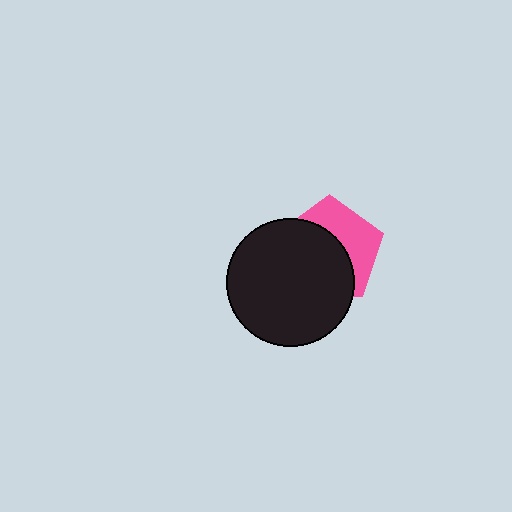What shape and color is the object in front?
The object in front is a black circle.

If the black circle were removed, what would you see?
You would see the complete pink pentagon.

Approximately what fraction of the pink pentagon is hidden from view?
Roughly 59% of the pink pentagon is hidden behind the black circle.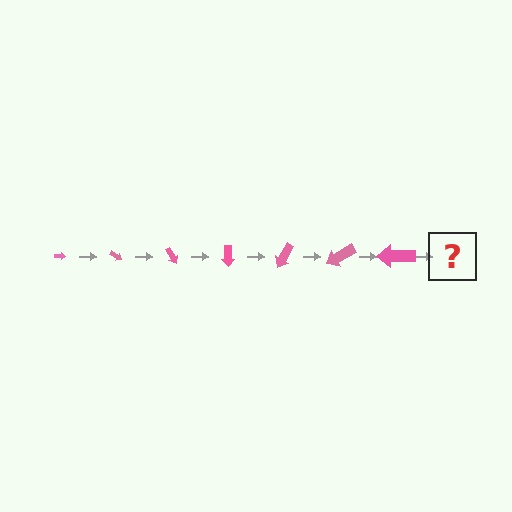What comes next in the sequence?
The next element should be an arrow, larger than the previous one and rotated 210 degrees from the start.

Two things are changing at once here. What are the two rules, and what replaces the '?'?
The two rules are that the arrow grows larger each step and it rotates 30 degrees each step. The '?' should be an arrow, larger than the previous one and rotated 210 degrees from the start.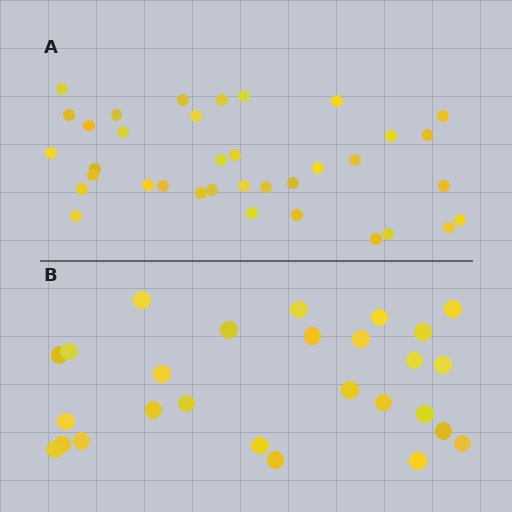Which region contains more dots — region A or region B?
Region A (the top region) has more dots.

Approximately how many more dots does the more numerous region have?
Region A has roughly 8 or so more dots than region B.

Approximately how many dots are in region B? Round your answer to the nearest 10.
About 30 dots. (The exact count is 27, which rounds to 30.)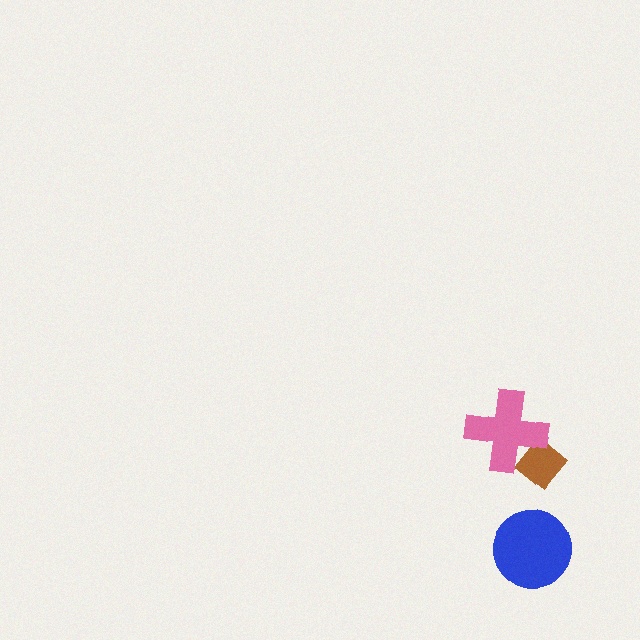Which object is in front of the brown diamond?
The pink cross is in front of the brown diamond.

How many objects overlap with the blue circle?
0 objects overlap with the blue circle.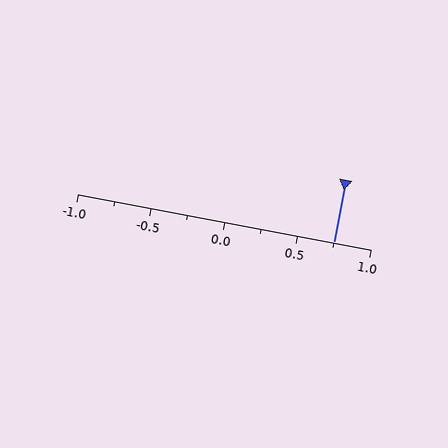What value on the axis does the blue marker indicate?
The marker indicates approximately 0.75.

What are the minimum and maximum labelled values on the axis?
The axis runs from -1.0 to 1.0.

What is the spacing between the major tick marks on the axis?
The major ticks are spaced 0.5 apart.